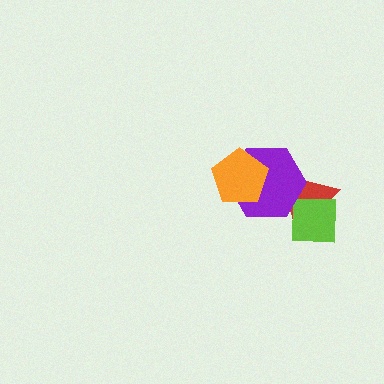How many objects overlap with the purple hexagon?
3 objects overlap with the purple hexagon.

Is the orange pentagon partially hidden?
No, no other shape covers it.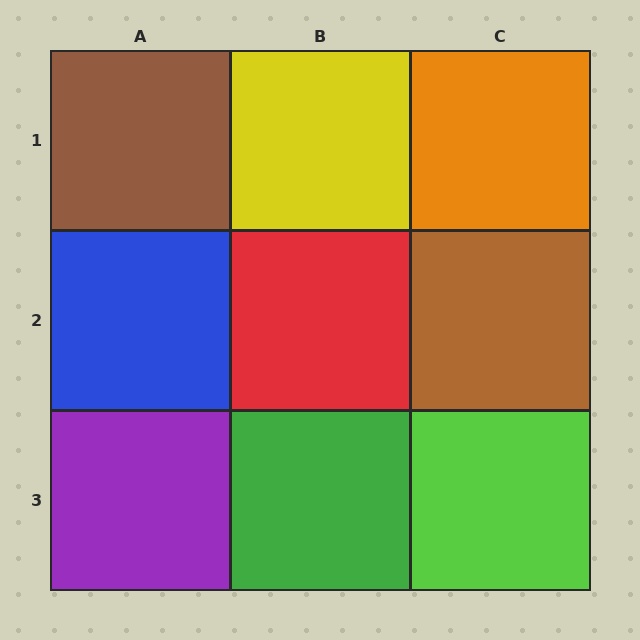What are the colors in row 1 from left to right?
Brown, yellow, orange.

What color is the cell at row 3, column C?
Lime.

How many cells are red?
1 cell is red.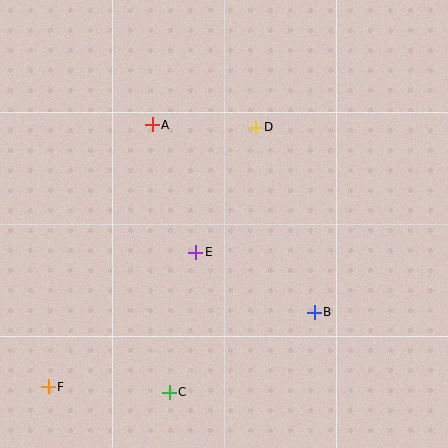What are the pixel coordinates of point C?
Point C is at (169, 392).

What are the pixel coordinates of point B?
Point B is at (314, 312).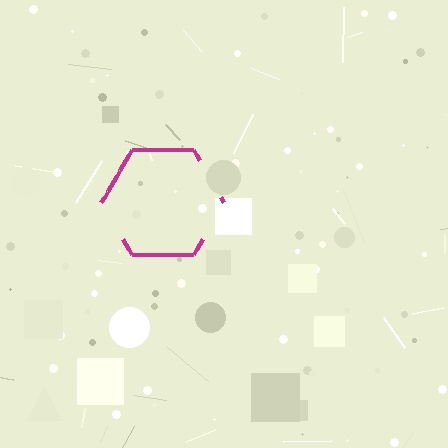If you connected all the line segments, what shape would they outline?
They would outline a hexagon.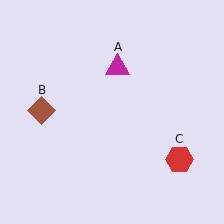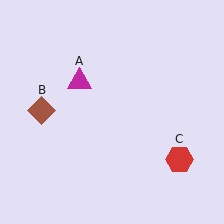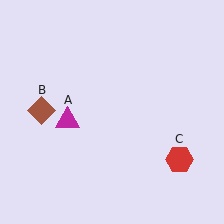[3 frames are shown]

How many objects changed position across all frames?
1 object changed position: magenta triangle (object A).